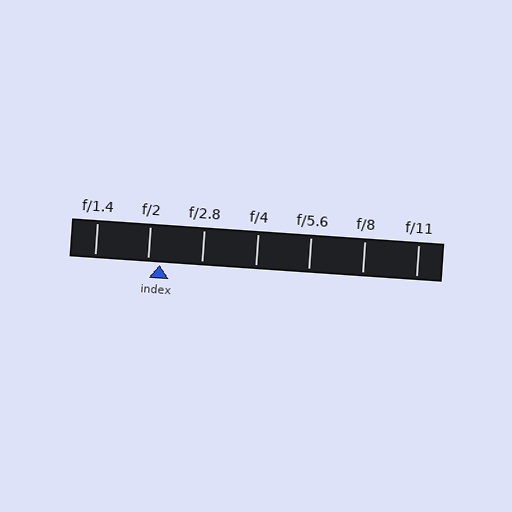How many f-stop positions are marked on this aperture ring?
There are 7 f-stop positions marked.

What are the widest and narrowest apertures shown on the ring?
The widest aperture shown is f/1.4 and the narrowest is f/11.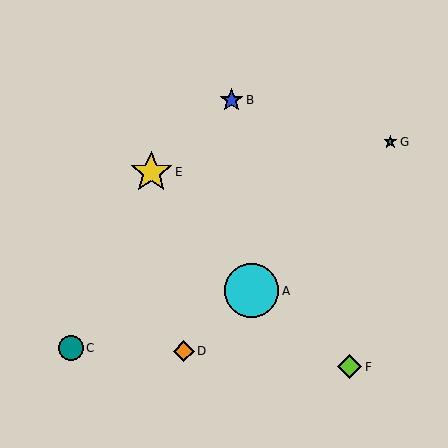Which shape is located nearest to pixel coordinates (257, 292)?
The cyan circle (labeled A) at (252, 291) is nearest to that location.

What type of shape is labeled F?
Shape F is a lime diamond.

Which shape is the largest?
The cyan circle (labeled A) is the largest.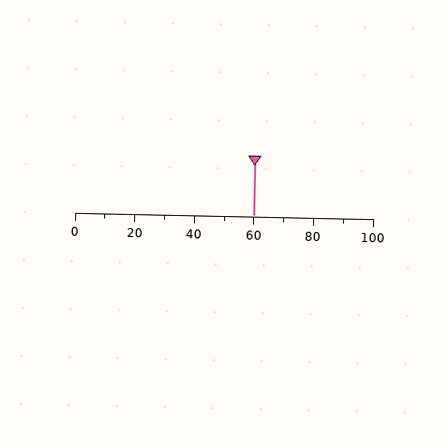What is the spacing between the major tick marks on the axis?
The major ticks are spaced 20 apart.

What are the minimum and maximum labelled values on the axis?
The axis runs from 0 to 100.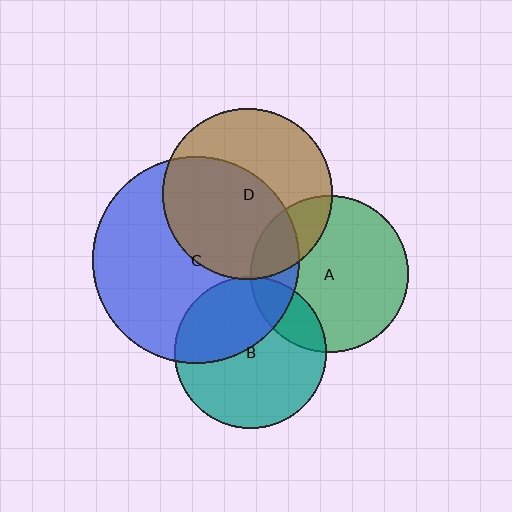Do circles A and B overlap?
Yes.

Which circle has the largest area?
Circle C (blue).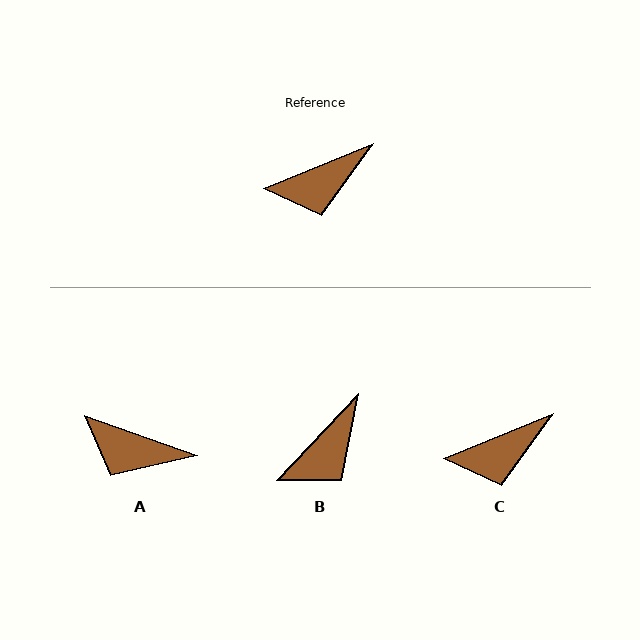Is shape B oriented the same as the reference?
No, it is off by about 25 degrees.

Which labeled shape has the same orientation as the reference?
C.